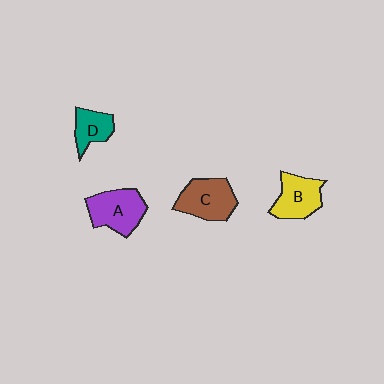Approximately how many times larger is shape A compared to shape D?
Approximately 1.6 times.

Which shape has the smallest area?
Shape D (teal).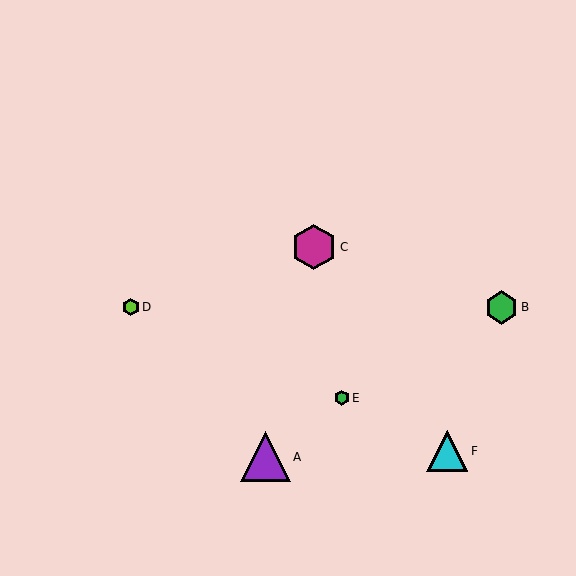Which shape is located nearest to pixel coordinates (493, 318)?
The green hexagon (labeled B) at (501, 308) is nearest to that location.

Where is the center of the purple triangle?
The center of the purple triangle is at (265, 457).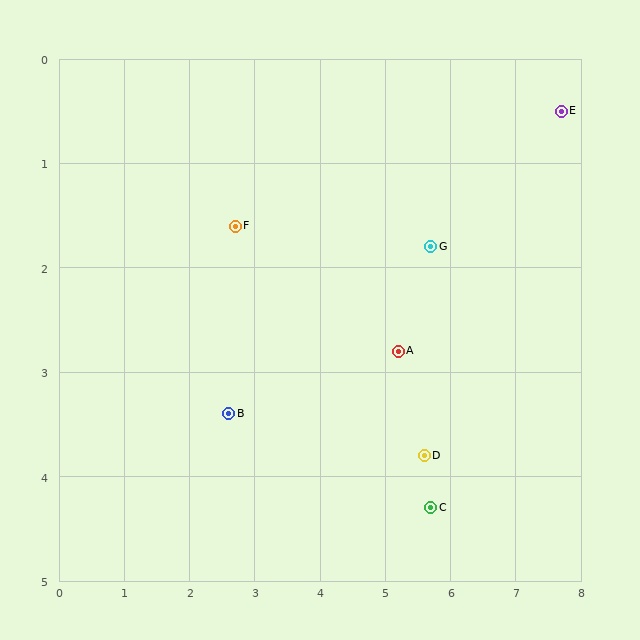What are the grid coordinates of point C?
Point C is at approximately (5.7, 4.3).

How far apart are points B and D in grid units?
Points B and D are about 3.0 grid units apart.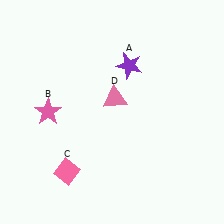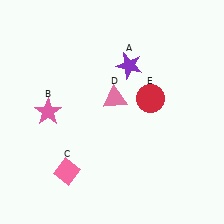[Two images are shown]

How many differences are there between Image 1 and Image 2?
There is 1 difference between the two images.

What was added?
A red circle (E) was added in Image 2.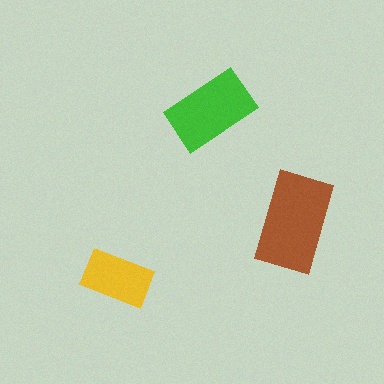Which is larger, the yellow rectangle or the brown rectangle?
The brown one.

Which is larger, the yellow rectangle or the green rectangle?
The green one.